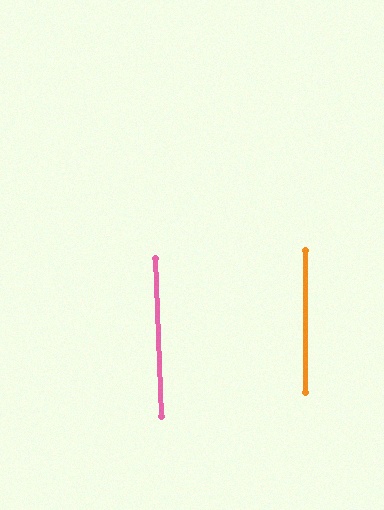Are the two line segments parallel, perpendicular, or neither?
Parallel — their directions differ by only 2.0°.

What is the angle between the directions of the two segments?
Approximately 2 degrees.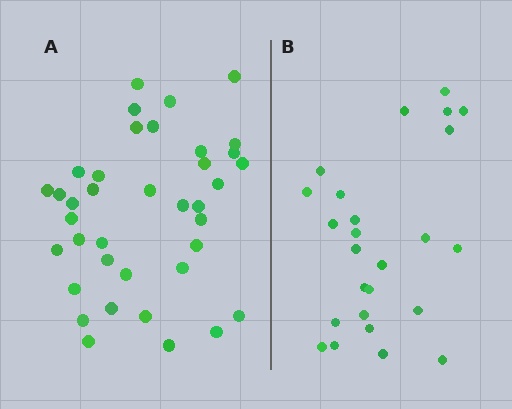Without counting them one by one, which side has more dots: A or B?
Region A (the left region) has more dots.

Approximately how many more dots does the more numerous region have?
Region A has approximately 15 more dots than region B.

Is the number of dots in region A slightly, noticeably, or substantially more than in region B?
Region A has substantially more. The ratio is roughly 1.5 to 1.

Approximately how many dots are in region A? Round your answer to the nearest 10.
About 40 dots. (The exact count is 38, which rounds to 40.)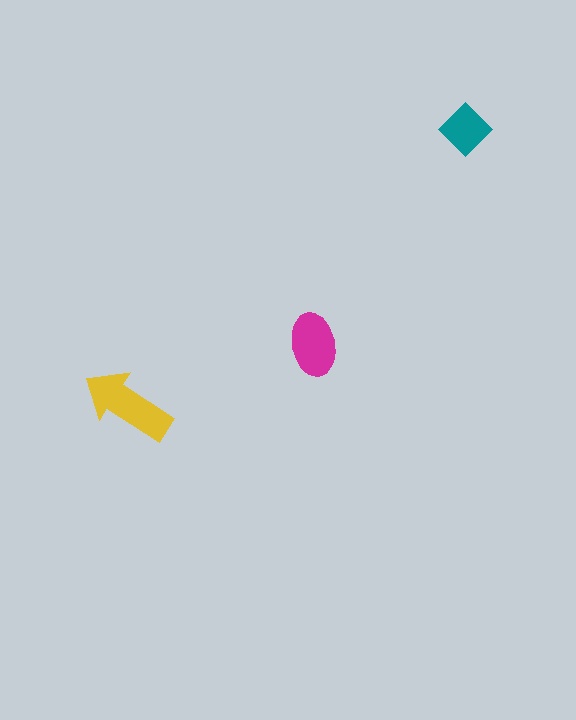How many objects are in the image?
There are 3 objects in the image.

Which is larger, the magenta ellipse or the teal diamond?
The magenta ellipse.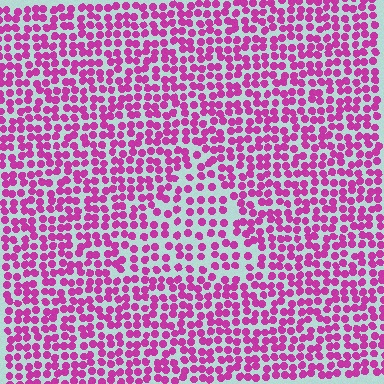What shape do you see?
I see a triangle.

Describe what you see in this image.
The image contains small magenta elements arranged at two different densities. A triangle-shaped region is visible where the elements are less densely packed than the surrounding area.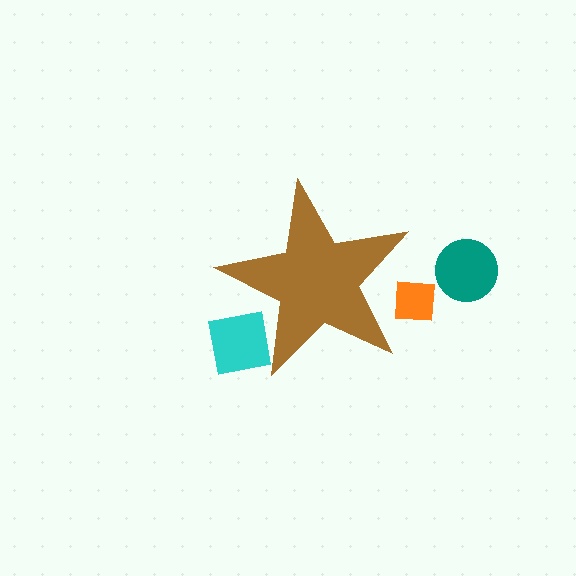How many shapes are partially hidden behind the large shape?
2 shapes are partially hidden.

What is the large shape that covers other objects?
A brown star.